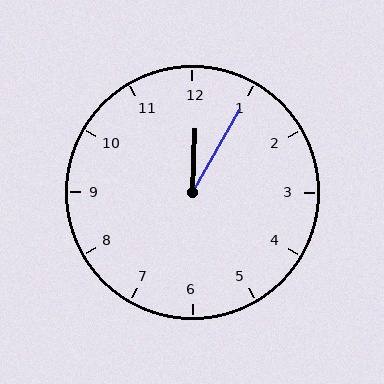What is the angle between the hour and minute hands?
Approximately 28 degrees.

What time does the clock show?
12:05.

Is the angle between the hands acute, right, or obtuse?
It is acute.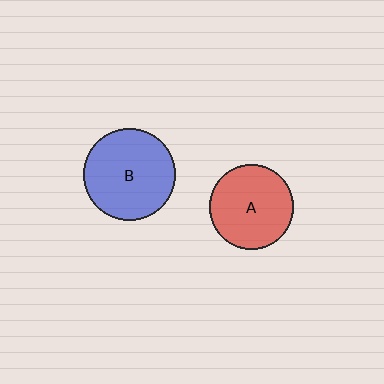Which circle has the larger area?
Circle B (blue).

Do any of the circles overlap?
No, none of the circles overlap.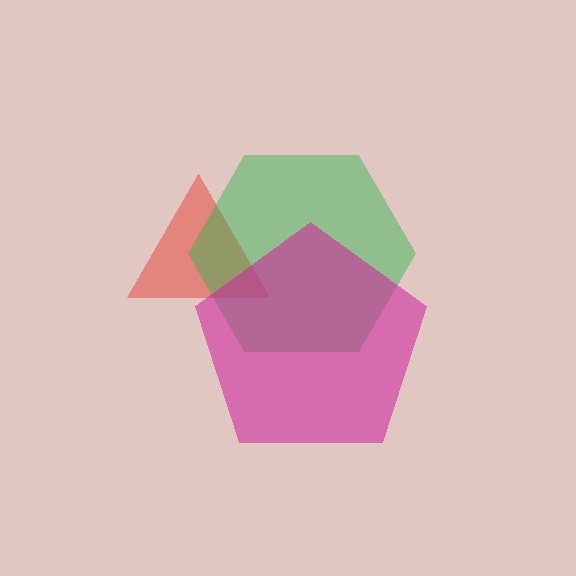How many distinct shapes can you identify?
There are 3 distinct shapes: a red triangle, a green hexagon, a magenta pentagon.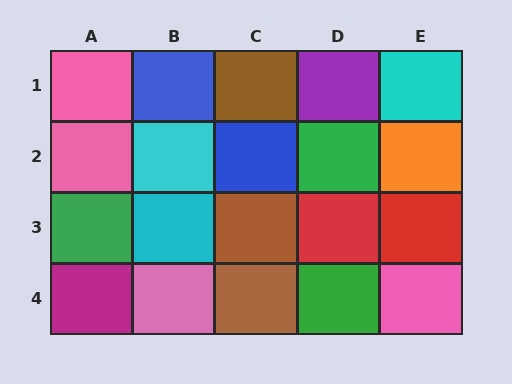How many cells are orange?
1 cell is orange.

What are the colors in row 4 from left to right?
Magenta, pink, brown, green, pink.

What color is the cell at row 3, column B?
Cyan.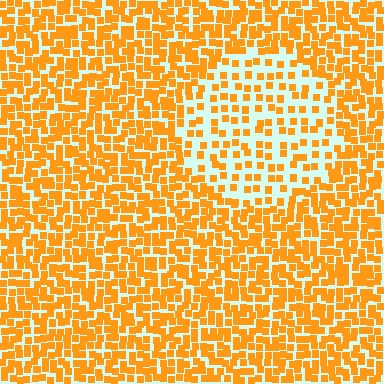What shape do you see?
I see a circle.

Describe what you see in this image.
The image contains small orange elements arranged at two different densities. A circle-shaped region is visible where the elements are less densely packed than the surrounding area.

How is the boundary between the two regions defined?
The boundary is defined by a change in element density (approximately 2.1x ratio). All elements are the same color, size, and shape.